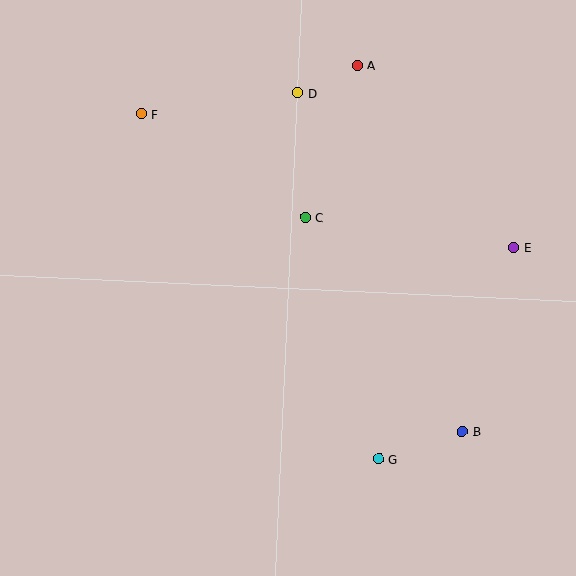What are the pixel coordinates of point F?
Point F is at (141, 114).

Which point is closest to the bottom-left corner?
Point G is closest to the bottom-left corner.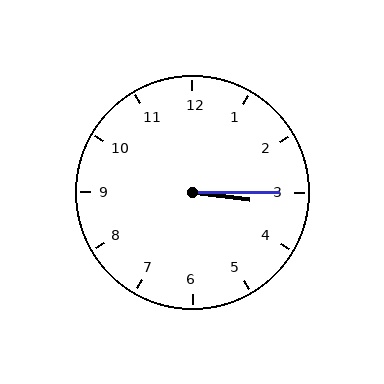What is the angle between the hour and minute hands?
Approximately 8 degrees.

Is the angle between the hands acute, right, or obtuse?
It is acute.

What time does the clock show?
3:15.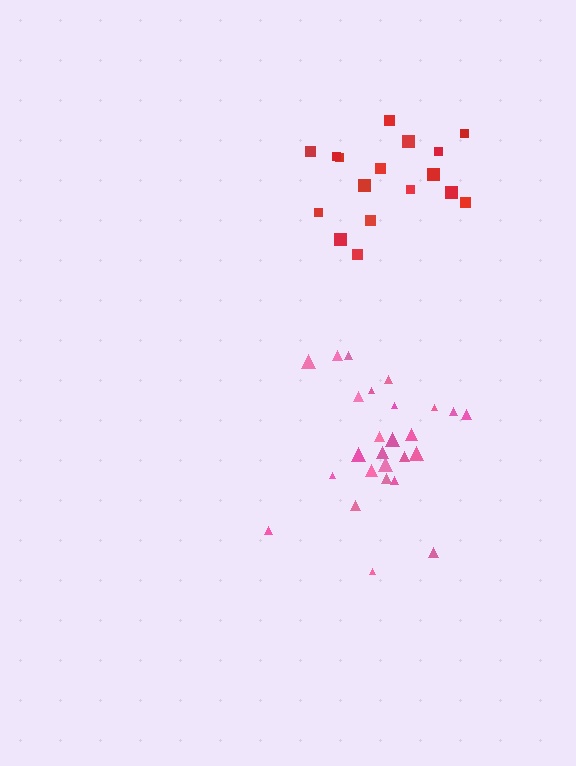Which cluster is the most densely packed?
Pink.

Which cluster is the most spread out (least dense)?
Red.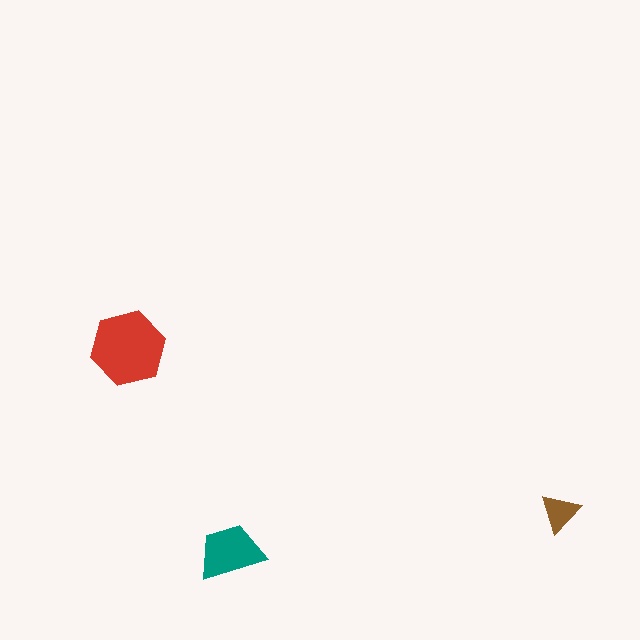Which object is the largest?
The red hexagon.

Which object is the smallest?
The brown triangle.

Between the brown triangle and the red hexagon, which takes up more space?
The red hexagon.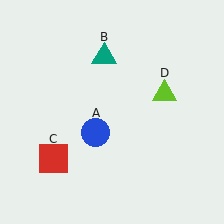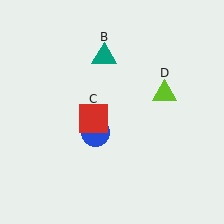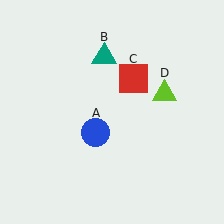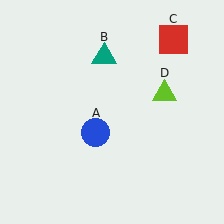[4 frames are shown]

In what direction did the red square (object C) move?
The red square (object C) moved up and to the right.